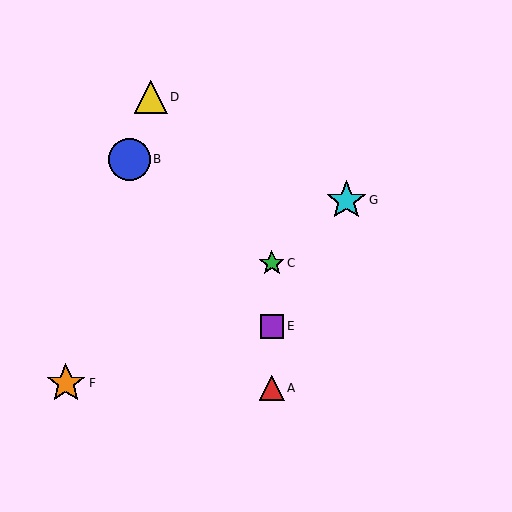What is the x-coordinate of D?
Object D is at x≈151.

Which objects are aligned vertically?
Objects A, C, E are aligned vertically.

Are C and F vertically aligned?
No, C is at x≈272 and F is at x≈66.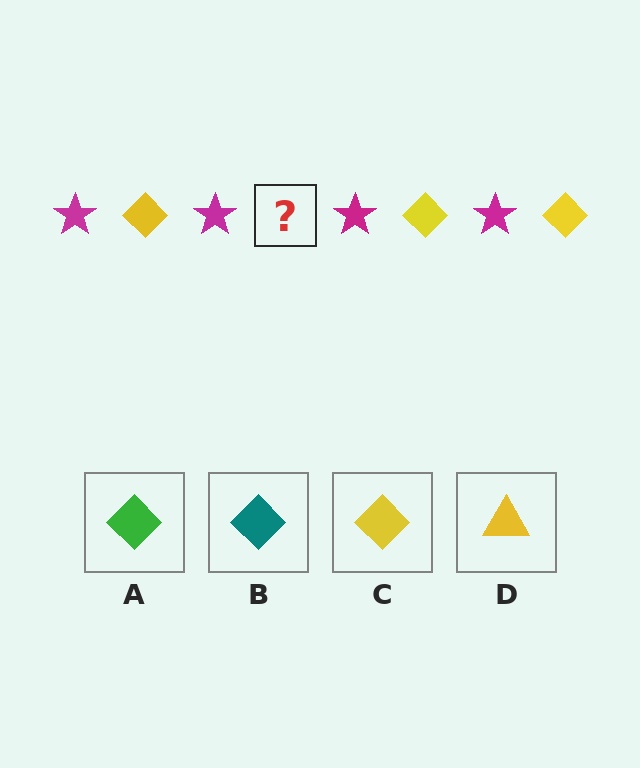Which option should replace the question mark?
Option C.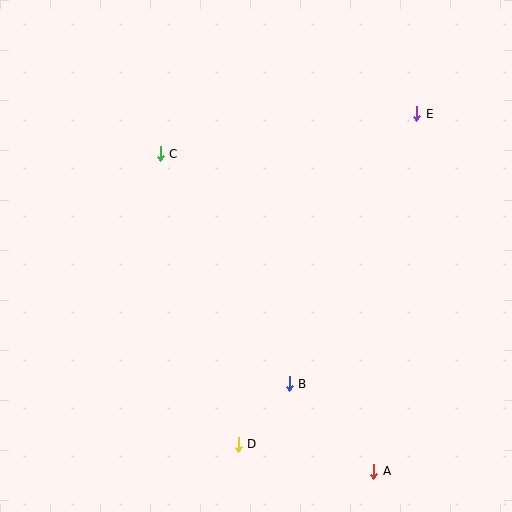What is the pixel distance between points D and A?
The distance between D and A is 138 pixels.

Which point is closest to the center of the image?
Point B at (289, 384) is closest to the center.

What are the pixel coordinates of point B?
Point B is at (289, 384).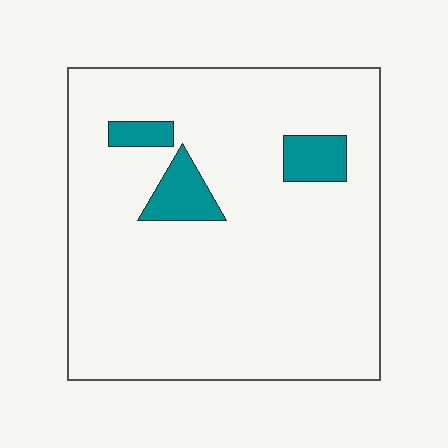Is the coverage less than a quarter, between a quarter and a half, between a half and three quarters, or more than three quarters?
Less than a quarter.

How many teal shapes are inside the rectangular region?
3.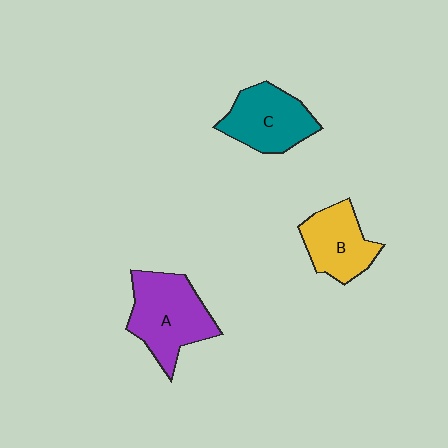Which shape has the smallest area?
Shape B (yellow).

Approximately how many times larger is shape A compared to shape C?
Approximately 1.2 times.